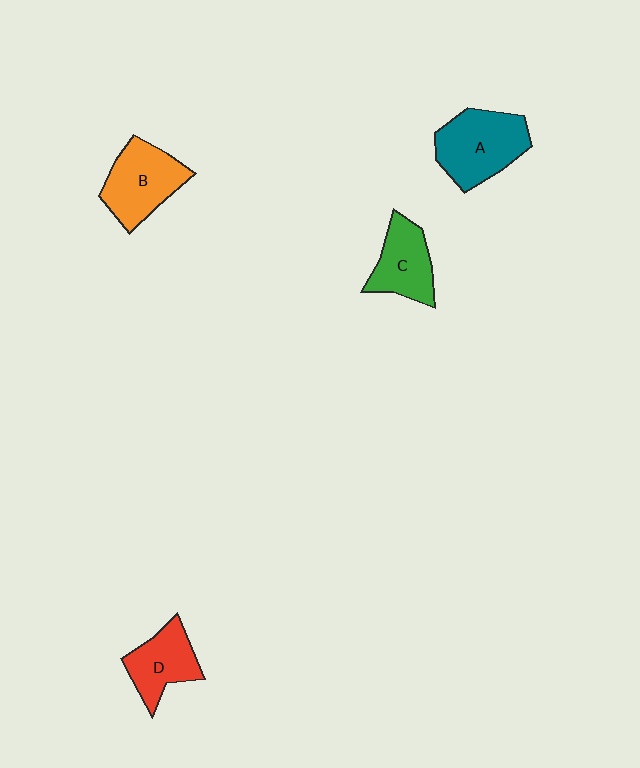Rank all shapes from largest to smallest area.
From largest to smallest: A (teal), B (orange), C (green), D (red).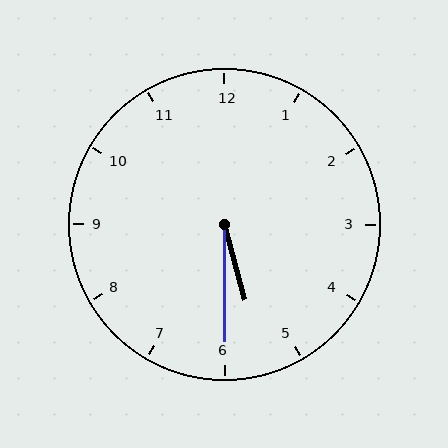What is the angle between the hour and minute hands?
Approximately 15 degrees.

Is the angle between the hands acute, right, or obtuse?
It is acute.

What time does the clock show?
5:30.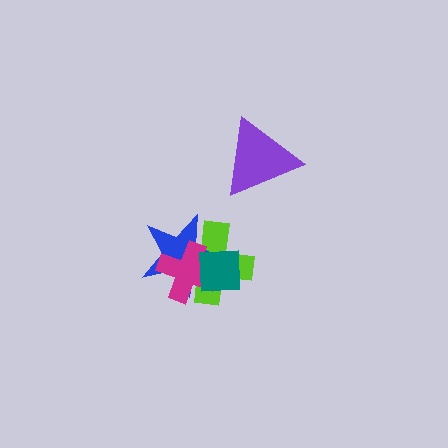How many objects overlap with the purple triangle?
0 objects overlap with the purple triangle.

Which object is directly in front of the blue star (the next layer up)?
The magenta cross is directly in front of the blue star.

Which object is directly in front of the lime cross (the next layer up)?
The blue star is directly in front of the lime cross.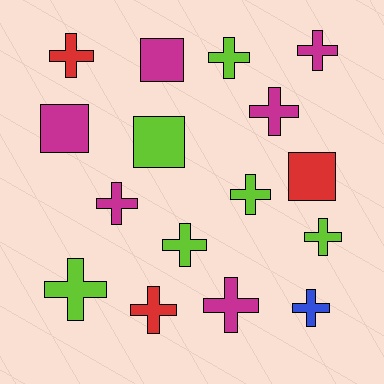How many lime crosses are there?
There are 5 lime crosses.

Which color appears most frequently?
Magenta, with 6 objects.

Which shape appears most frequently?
Cross, with 12 objects.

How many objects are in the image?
There are 16 objects.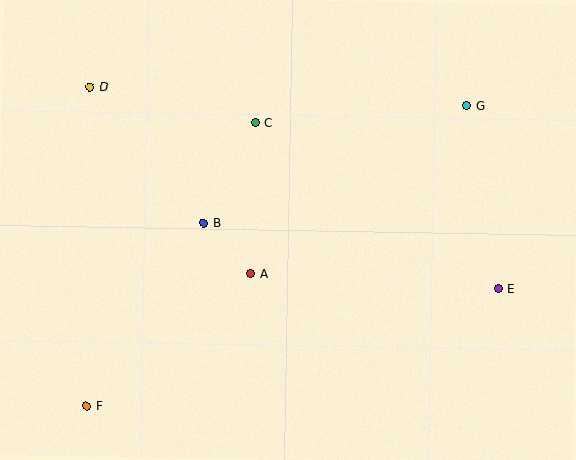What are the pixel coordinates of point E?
Point E is at (498, 288).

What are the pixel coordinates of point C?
Point C is at (255, 123).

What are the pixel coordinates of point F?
Point F is at (87, 406).